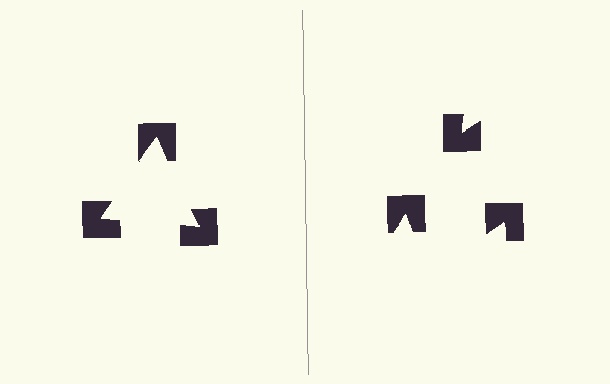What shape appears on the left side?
An illusory triangle.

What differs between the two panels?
The notched squares are positioned identically on both sides; only the wedge orientations differ. On the left they align to a triangle; on the right they are misaligned.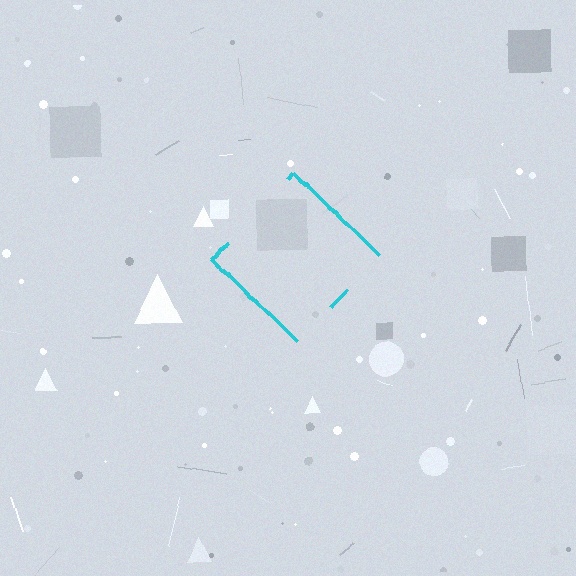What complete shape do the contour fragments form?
The contour fragments form a diamond.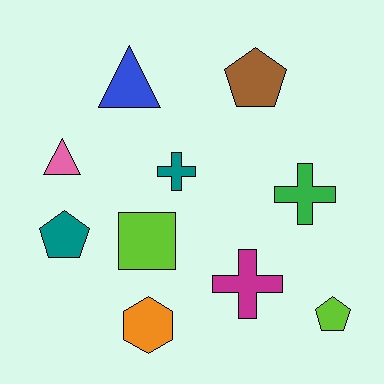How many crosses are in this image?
There are 3 crosses.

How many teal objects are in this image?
There are 2 teal objects.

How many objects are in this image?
There are 10 objects.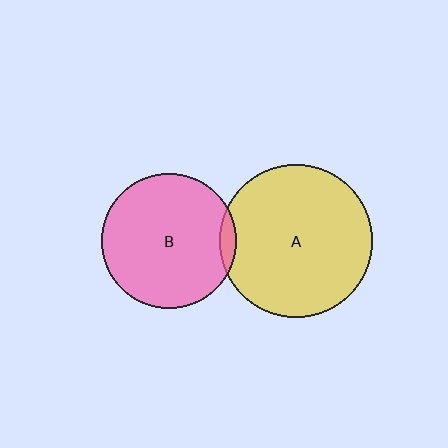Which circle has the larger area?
Circle A (yellow).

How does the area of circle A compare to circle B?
Approximately 1.3 times.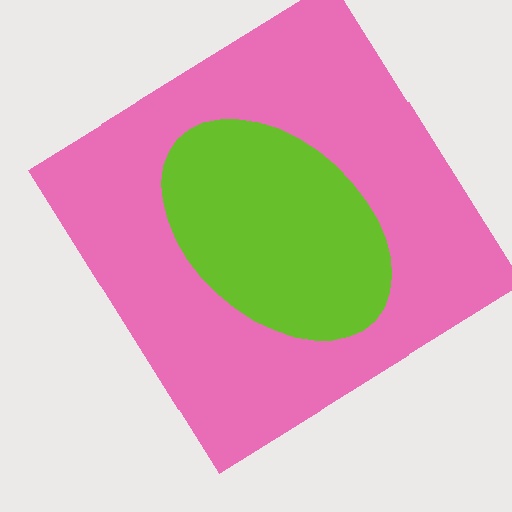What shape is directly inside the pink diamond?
The lime ellipse.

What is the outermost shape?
The pink diamond.